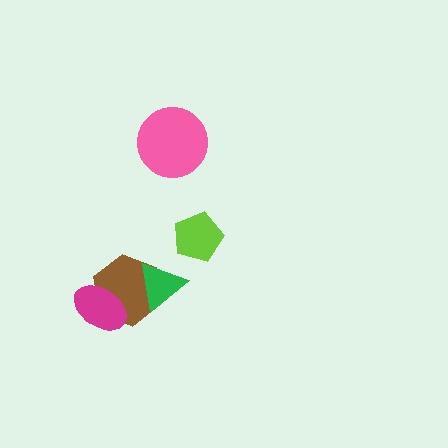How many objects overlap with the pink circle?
0 objects overlap with the pink circle.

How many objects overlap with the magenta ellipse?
1 object overlaps with the magenta ellipse.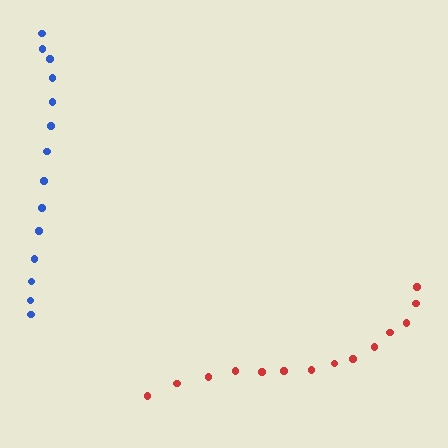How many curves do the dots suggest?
There are 2 distinct paths.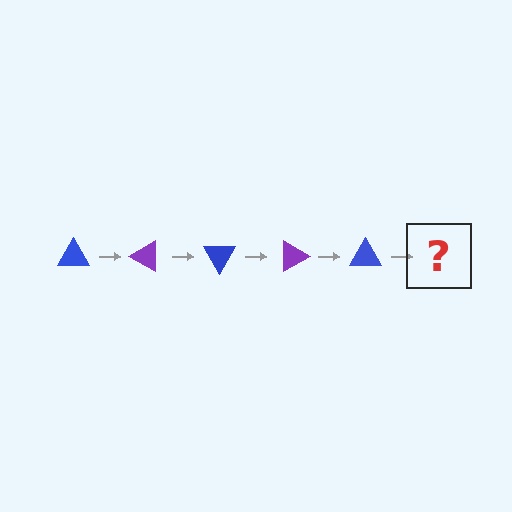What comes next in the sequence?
The next element should be a purple triangle, rotated 150 degrees from the start.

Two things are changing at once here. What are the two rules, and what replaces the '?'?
The two rules are that it rotates 30 degrees each step and the color cycles through blue and purple. The '?' should be a purple triangle, rotated 150 degrees from the start.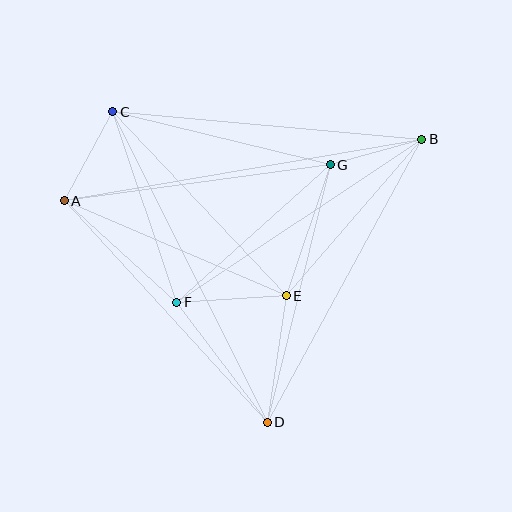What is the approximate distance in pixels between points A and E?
The distance between A and E is approximately 241 pixels.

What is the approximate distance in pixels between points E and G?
The distance between E and G is approximately 138 pixels.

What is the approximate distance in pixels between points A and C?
The distance between A and C is approximately 101 pixels.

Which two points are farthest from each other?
Points A and B are farthest from each other.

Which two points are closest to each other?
Points B and G are closest to each other.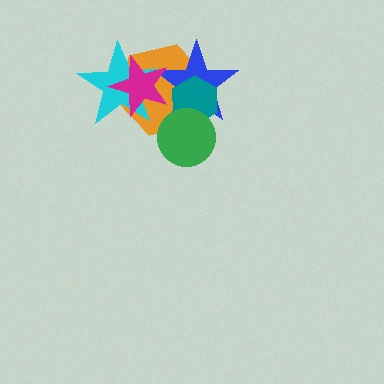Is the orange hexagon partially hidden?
Yes, it is partially covered by another shape.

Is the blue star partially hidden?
Yes, it is partially covered by another shape.